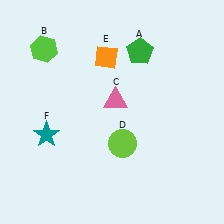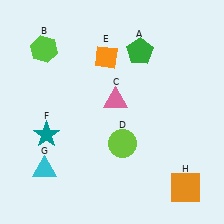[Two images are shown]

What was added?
A cyan triangle (G), an orange square (H) were added in Image 2.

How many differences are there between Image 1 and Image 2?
There are 2 differences between the two images.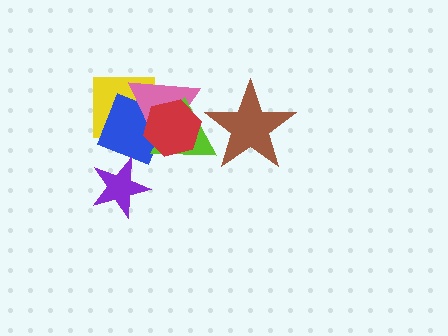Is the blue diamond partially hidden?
Yes, it is partially covered by another shape.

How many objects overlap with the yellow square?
4 objects overlap with the yellow square.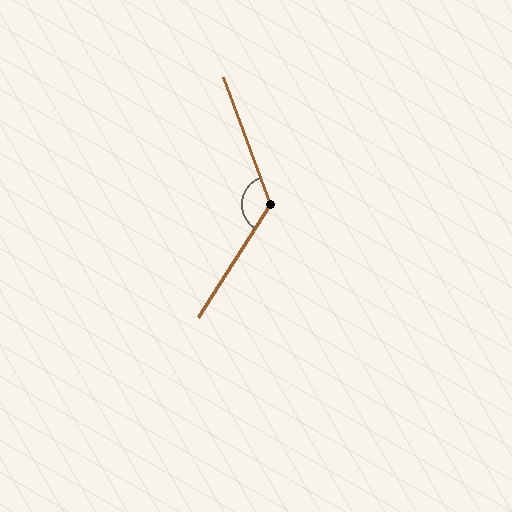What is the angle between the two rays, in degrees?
Approximately 127 degrees.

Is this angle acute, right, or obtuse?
It is obtuse.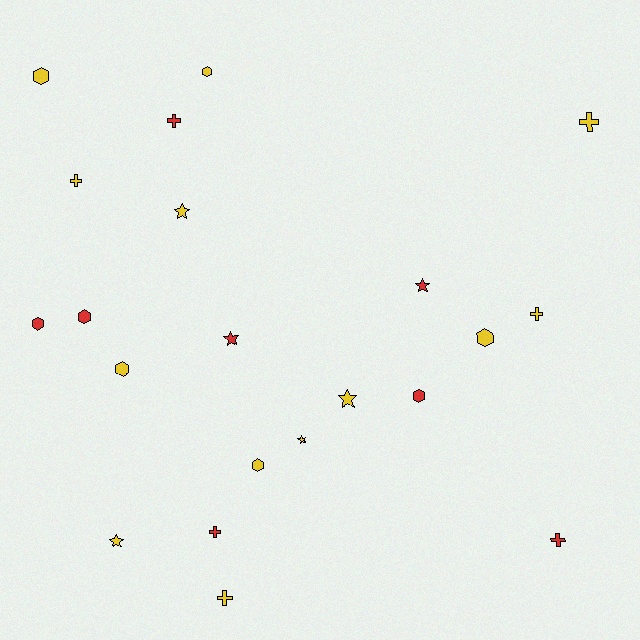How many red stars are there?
There are 2 red stars.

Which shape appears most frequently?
Hexagon, with 8 objects.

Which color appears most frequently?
Yellow, with 13 objects.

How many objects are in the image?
There are 21 objects.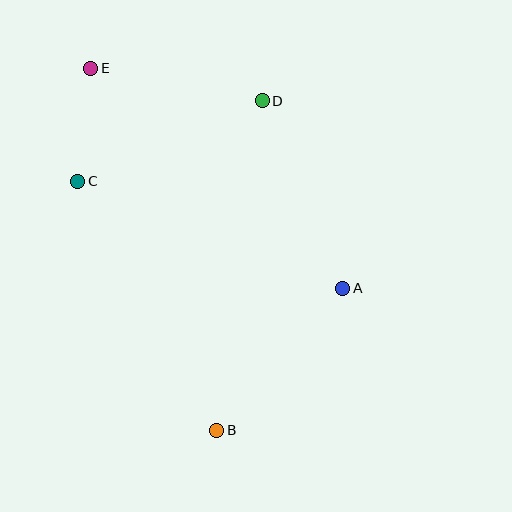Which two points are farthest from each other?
Points B and E are farthest from each other.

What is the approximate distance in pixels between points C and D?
The distance between C and D is approximately 202 pixels.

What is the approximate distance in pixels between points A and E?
The distance between A and E is approximately 335 pixels.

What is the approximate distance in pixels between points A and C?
The distance between A and C is approximately 286 pixels.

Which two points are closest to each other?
Points C and E are closest to each other.